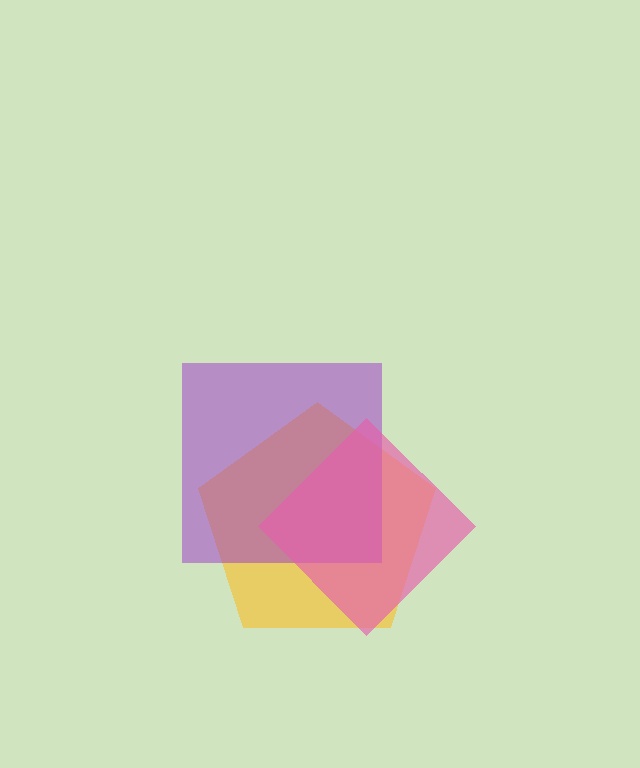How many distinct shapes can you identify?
There are 3 distinct shapes: a yellow pentagon, a purple square, a pink diamond.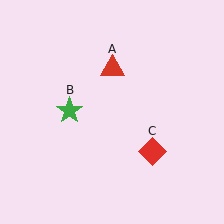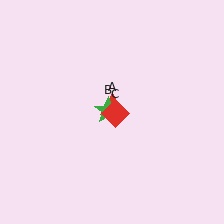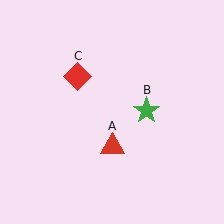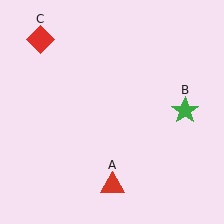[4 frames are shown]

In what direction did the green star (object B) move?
The green star (object B) moved right.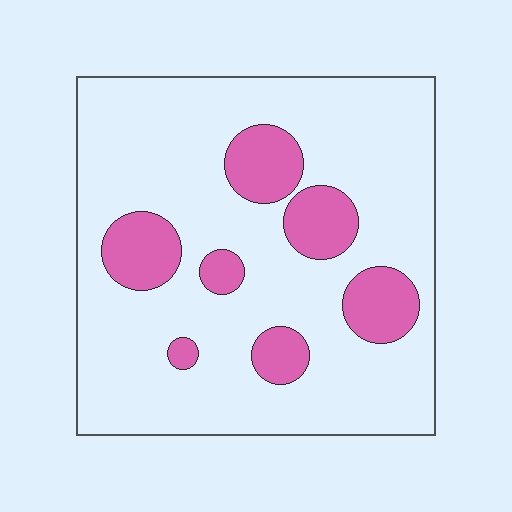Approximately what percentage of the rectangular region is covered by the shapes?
Approximately 20%.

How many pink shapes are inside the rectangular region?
7.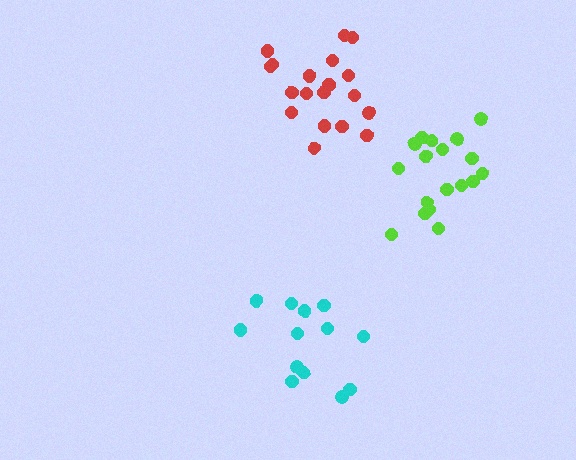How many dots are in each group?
Group 1: 19 dots, Group 2: 13 dots, Group 3: 18 dots (50 total).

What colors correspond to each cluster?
The clusters are colored: red, cyan, lime.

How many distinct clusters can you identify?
There are 3 distinct clusters.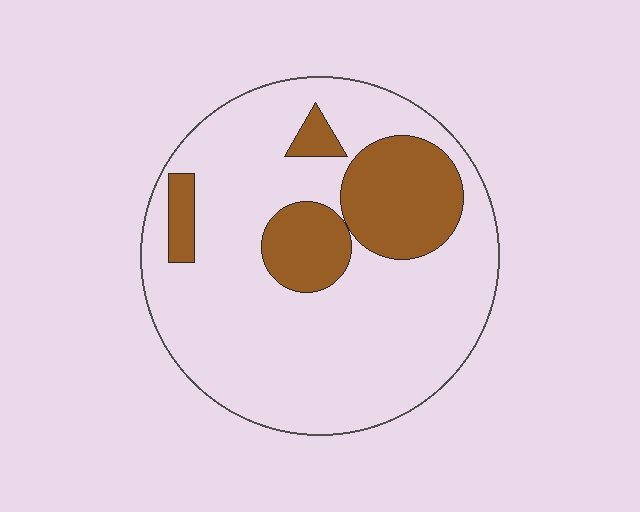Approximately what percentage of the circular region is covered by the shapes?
Approximately 25%.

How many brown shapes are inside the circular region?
4.